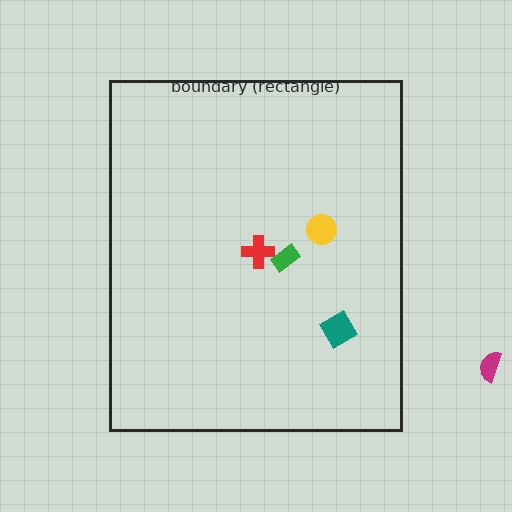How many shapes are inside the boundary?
4 inside, 1 outside.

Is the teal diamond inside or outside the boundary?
Inside.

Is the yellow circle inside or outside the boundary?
Inside.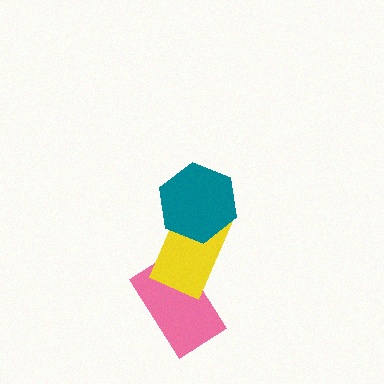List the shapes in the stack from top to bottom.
From top to bottom: the teal hexagon, the yellow rectangle, the pink rectangle.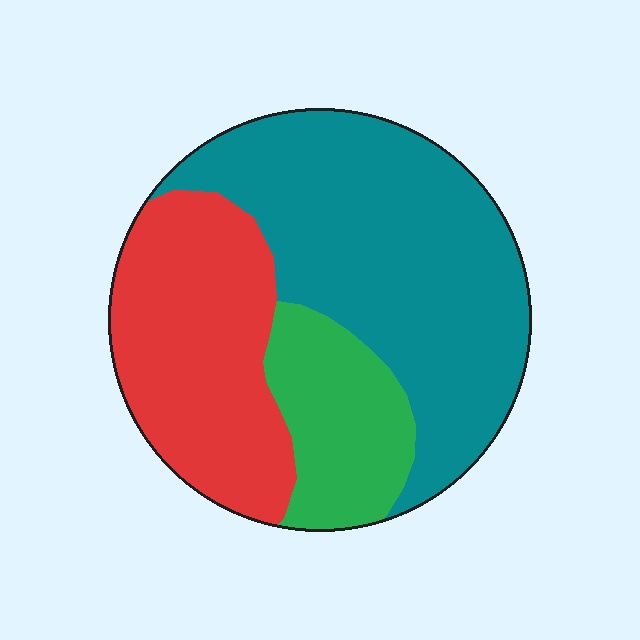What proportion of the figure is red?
Red covers around 30% of the figure.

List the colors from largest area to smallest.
From largest to smallest: teal, red, green.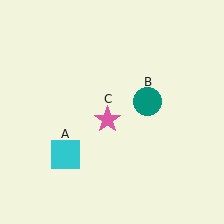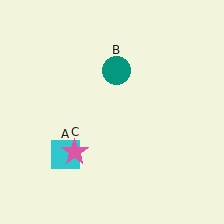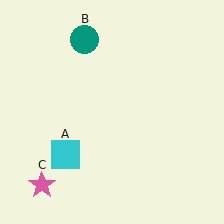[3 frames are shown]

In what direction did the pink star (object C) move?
The pink star (object C) moved down and to the left.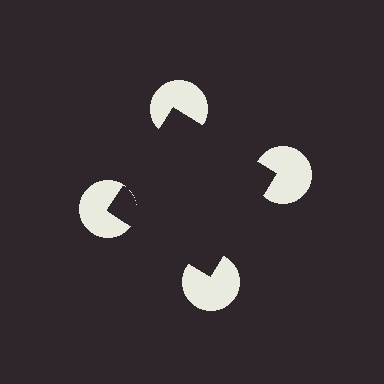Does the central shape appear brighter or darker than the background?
It typically appears slightly darker than the background, even though no actual brightness change is drawn.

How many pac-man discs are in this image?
There are 4 — one at each vertex of the illusory square.